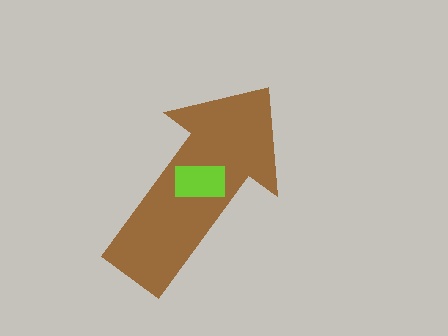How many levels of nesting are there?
2.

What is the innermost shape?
The lime rectangle.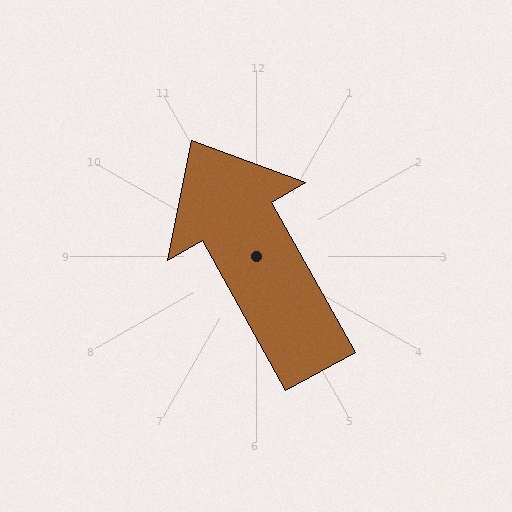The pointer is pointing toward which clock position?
Roughly 11 o'clock.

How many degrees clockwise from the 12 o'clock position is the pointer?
Approximately 331 degrees.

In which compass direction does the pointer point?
Northwest.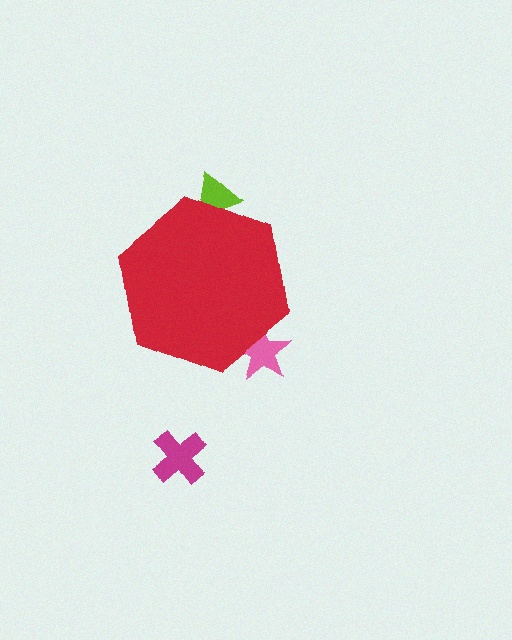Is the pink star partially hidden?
Yes, the pink star is partially hidden behind the red hexagon.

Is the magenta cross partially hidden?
No, the magenta cross is fully visible.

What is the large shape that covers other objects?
A red hexagon.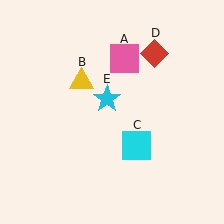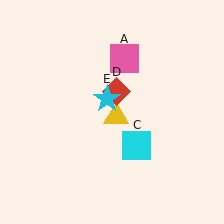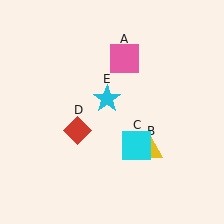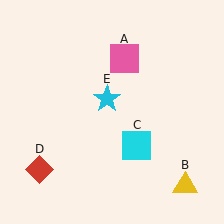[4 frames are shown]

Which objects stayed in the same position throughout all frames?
Pink square (object A) and cyan square (object C) and cyan star (object E) remained stationary.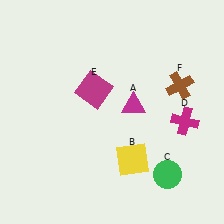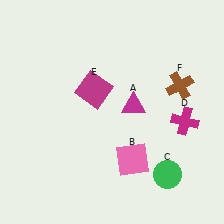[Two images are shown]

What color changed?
The square (B) changed from yellow in Image 1 to pink in Image 2.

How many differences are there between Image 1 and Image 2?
There is 1 difference between the two images.